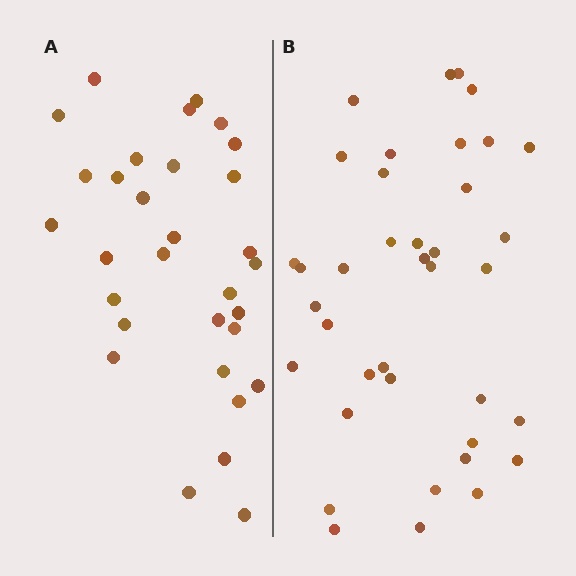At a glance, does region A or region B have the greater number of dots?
Region B (the right region) has more dots.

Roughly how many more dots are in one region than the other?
Region B has roughly 8 or so more dots than region A.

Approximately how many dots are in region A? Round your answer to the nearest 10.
About 30 dots. (The exact count is 31, which rounds to 30.)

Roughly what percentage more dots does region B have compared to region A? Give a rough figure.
About 25% more.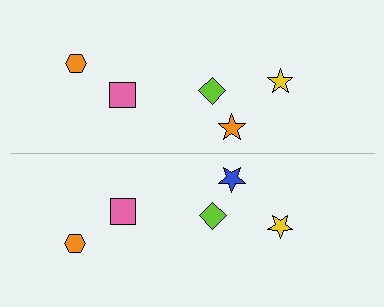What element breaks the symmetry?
The blue star on the bottom side breaks the symmetry — its mirror counterpart is orange.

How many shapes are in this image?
There are 10 shapes in this image.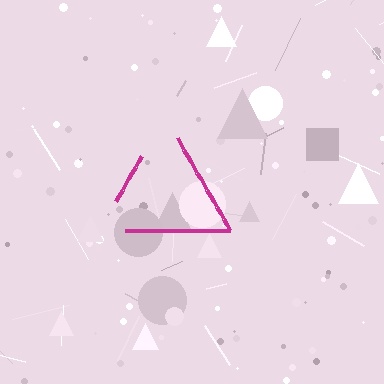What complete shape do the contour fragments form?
The contour fragments form a triangle.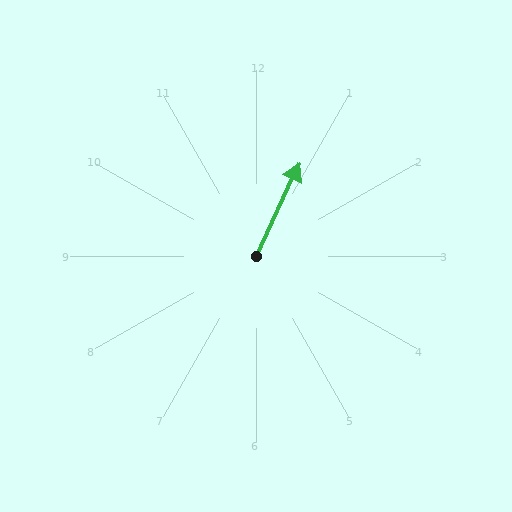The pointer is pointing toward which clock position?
Roughly 1 o'clock.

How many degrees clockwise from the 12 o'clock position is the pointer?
Approximately 25 degrees.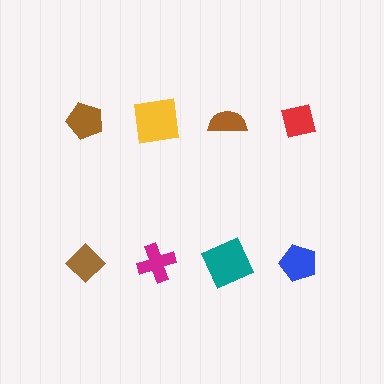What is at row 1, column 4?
A red square.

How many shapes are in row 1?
4 shapes.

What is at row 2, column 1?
A brown diamond.